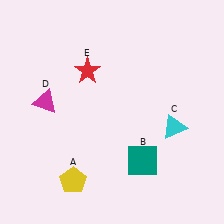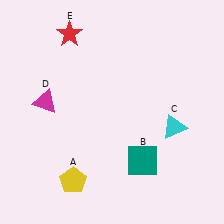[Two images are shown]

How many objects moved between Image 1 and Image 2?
1 object moved between the two images.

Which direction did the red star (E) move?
The red star (E) moved up.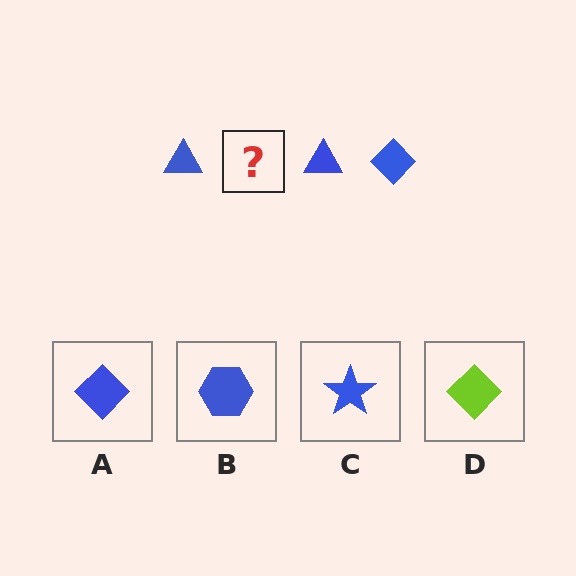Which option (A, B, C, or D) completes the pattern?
A.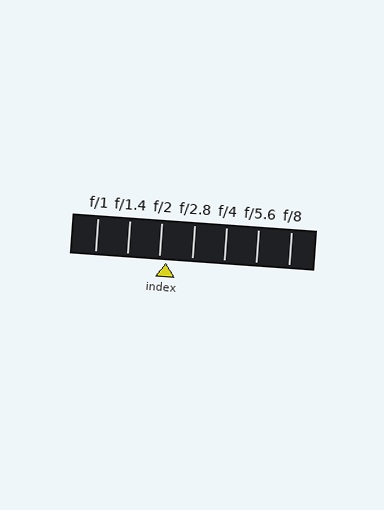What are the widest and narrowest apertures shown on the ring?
The widest aperture shown is f/1 and the narrowest is f/8.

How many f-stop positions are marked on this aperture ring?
There are 7 f-stop positions marked.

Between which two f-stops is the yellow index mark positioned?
The index mark is between f/2 and f/2.8.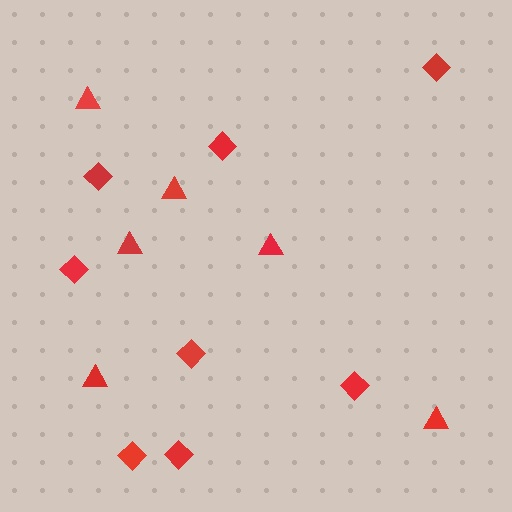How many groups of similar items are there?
There are 2 groups: one group of triangles (6) and one group of diamonds (8).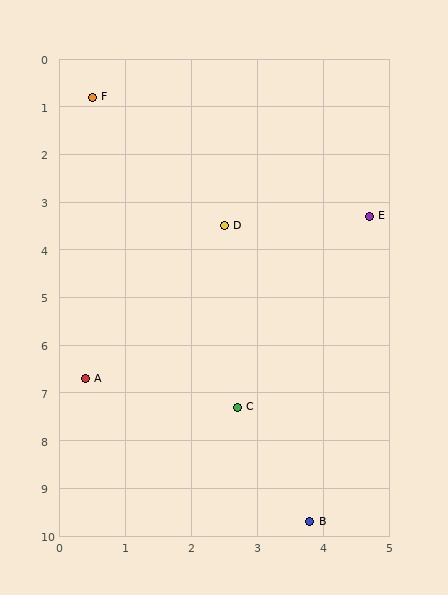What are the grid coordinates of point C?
Point C is at approximately (2.7, 7.3).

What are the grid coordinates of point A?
Point A is at approximately (0.4, 6.7).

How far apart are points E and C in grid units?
Points E and C are about 4.5 grid units apart.